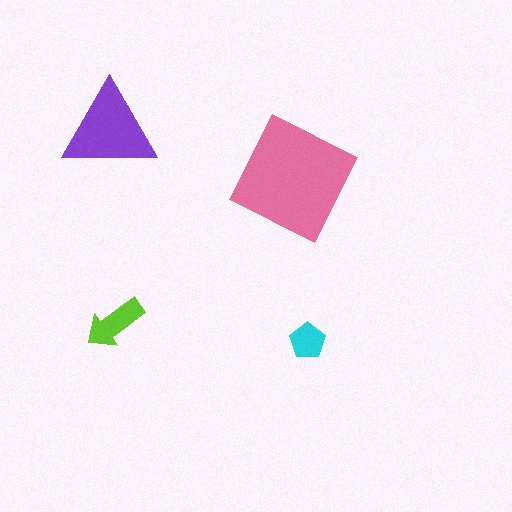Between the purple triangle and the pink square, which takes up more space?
The pink square.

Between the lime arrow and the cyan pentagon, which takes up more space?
The lime arrow.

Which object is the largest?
The pink square.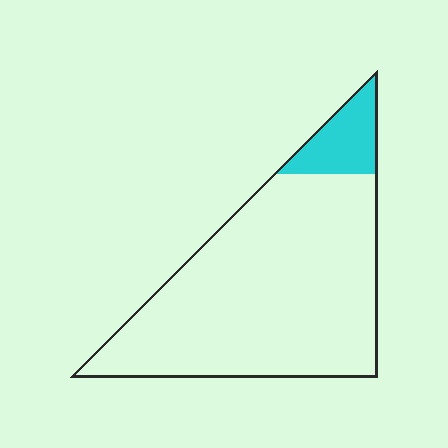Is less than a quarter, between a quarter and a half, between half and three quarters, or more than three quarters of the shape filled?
Less than a quarter.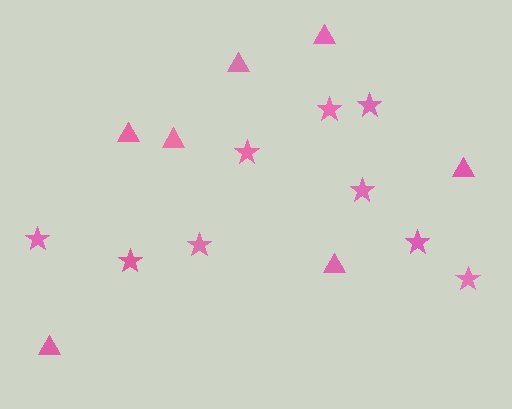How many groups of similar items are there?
There are 2 groups: one group of stars (9) and one group of triangles (7).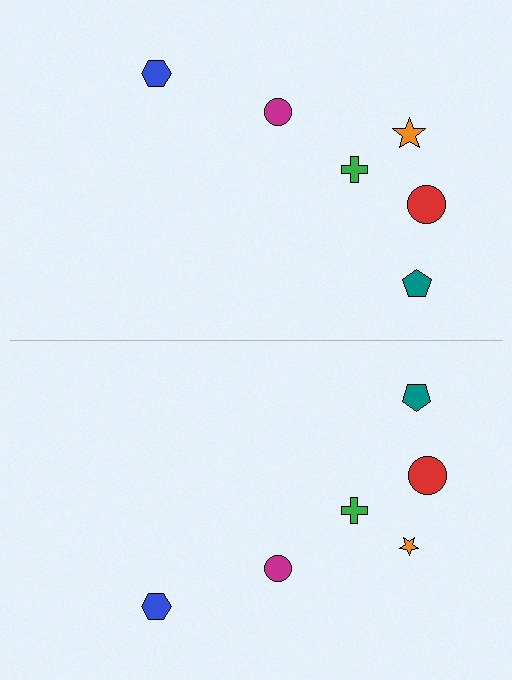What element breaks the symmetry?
The orange star on the bottom side has a different size than its mirror counterpart.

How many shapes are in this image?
There are 12 shapes in this image.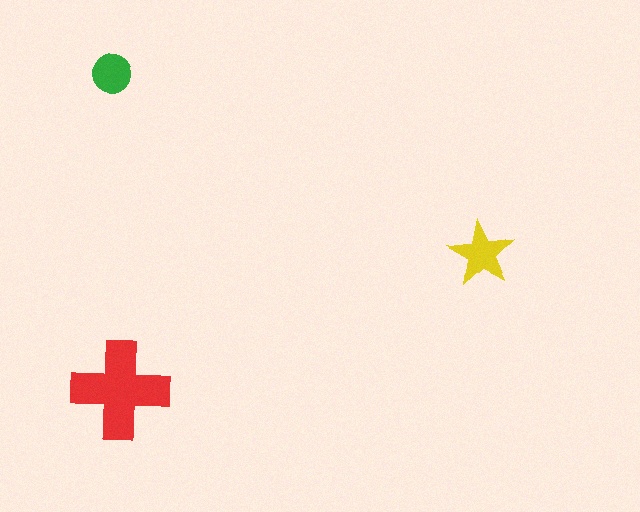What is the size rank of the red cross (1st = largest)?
1st.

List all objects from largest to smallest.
The red cross, the yellow star, the green circle.